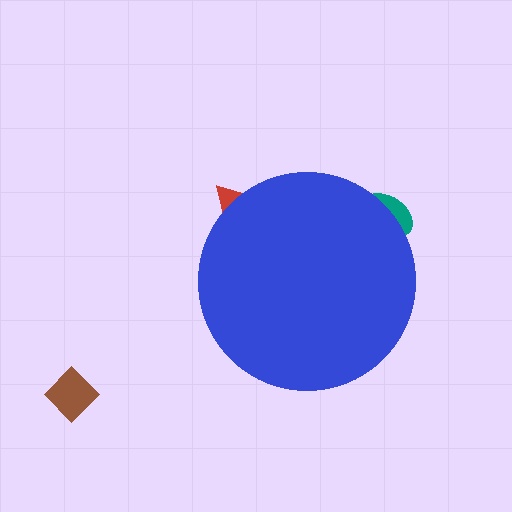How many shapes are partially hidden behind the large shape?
2 shapes are partially hidden.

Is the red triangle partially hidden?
Yes, the red triangle is partially hidden behind the blue circle.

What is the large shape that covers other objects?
A blue circle.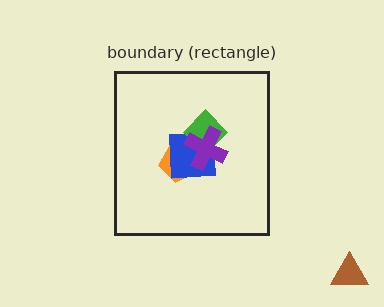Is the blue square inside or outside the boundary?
Inside.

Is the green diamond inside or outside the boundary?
Inside.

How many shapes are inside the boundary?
4 inside, 1 outside.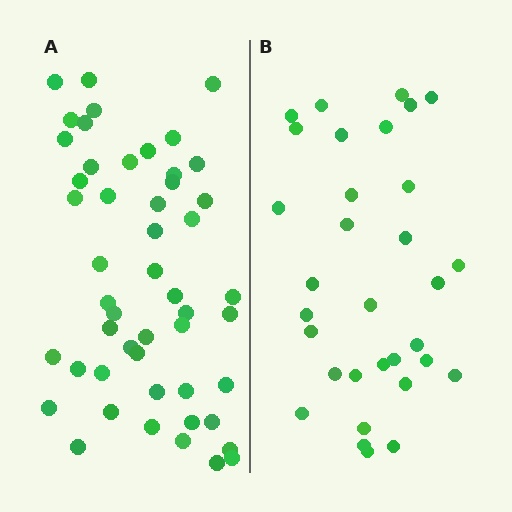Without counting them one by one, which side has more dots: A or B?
Region A (the left region) has more dots.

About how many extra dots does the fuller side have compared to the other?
Region A has approximately 20 more dots than region B.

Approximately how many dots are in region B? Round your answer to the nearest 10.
About 30 dots. (The exact count is 32, which rounds to 30.)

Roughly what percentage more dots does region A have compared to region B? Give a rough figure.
About 55% more.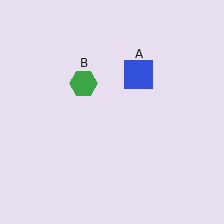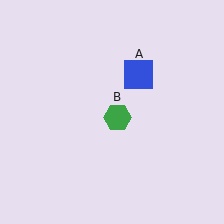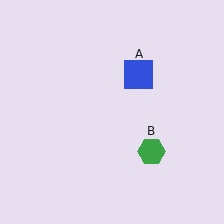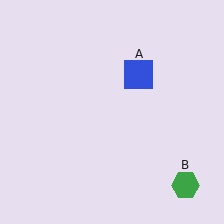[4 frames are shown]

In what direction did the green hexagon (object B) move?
The green hexagon (object B) moved down and to the right.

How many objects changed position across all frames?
1 object changed position: green hexagon (object B).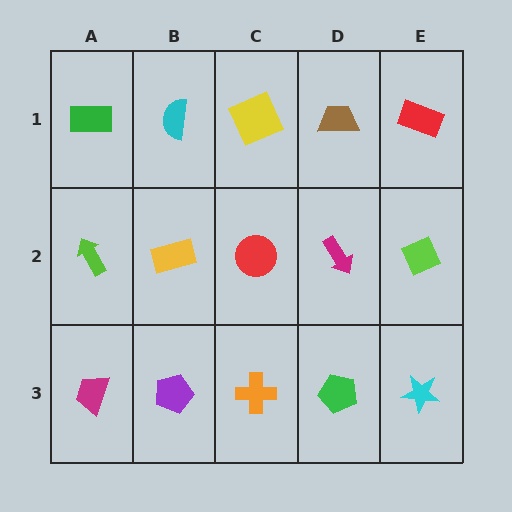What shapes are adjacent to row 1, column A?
A lime arrow (row 2, column A), a cyan semicircle (row 1, column B).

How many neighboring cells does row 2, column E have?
3.